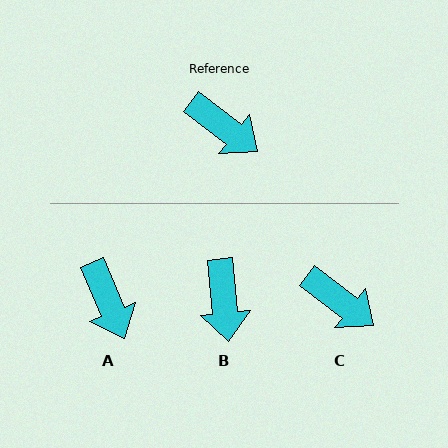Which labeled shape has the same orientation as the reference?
C.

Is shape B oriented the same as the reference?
No, it is off by about 47 degrees.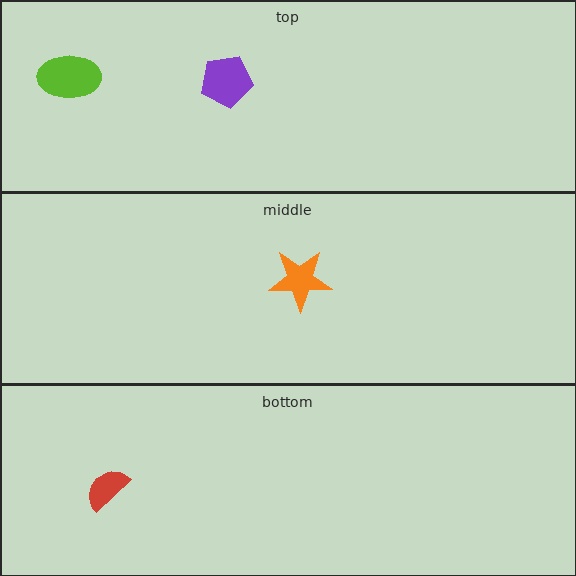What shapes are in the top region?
The lime ellipse, the purple pentagon.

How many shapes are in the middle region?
1.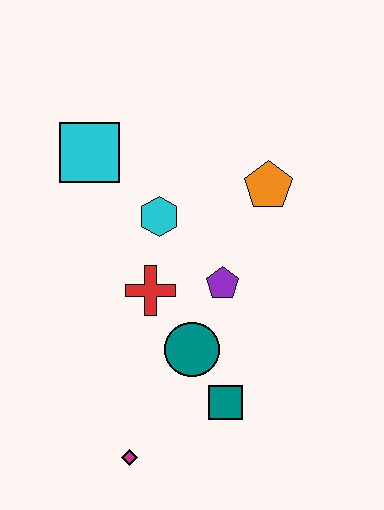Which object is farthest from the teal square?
The cyan square is farthest from the teal square.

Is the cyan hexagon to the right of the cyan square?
Yes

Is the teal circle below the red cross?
Yes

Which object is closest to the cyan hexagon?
The red cross is closest to the cyan hexagon.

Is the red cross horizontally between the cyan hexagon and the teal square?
No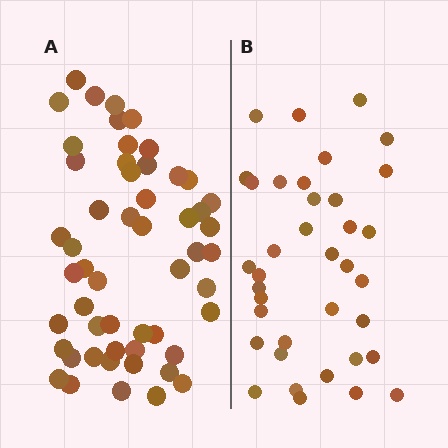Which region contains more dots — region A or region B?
Region A (the left region) has more dots.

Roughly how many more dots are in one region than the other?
Region A has approximately 15 more dots than region B.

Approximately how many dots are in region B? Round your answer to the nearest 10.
About 40 dots. (The exact count is 37, which rounds to 40.)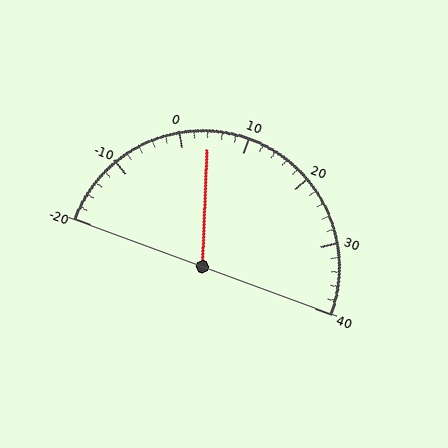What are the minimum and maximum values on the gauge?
The gauge ranges from -20 to 40.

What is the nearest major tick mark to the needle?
The nearest major tick mark is 0.